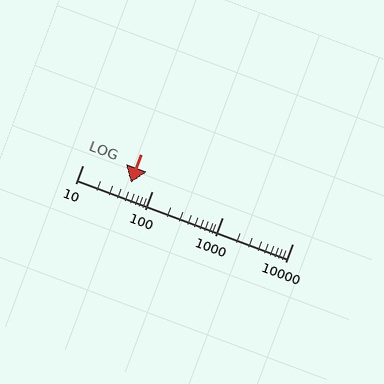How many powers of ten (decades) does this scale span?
The scale spans 3 decades, from 10 to 10000.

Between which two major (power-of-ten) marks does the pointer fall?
The pointer is between 10 and 100.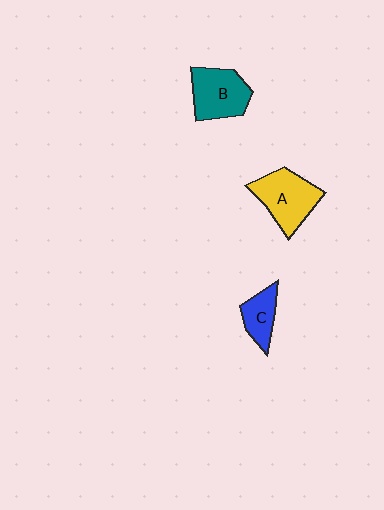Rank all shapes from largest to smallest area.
From largest to smallest: A (yellow), B (teal), C (blue).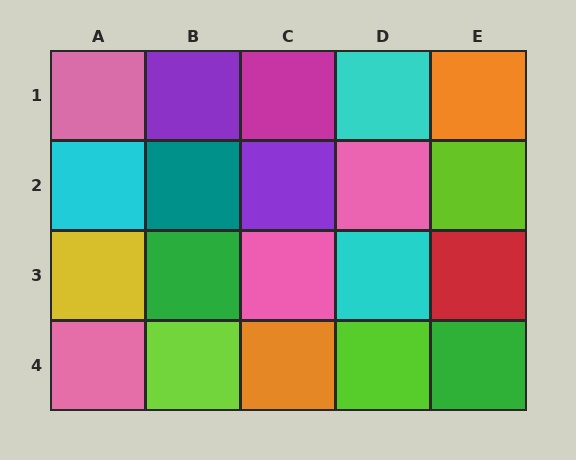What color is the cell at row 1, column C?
Magenta.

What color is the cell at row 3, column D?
Cyan.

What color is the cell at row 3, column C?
Pink.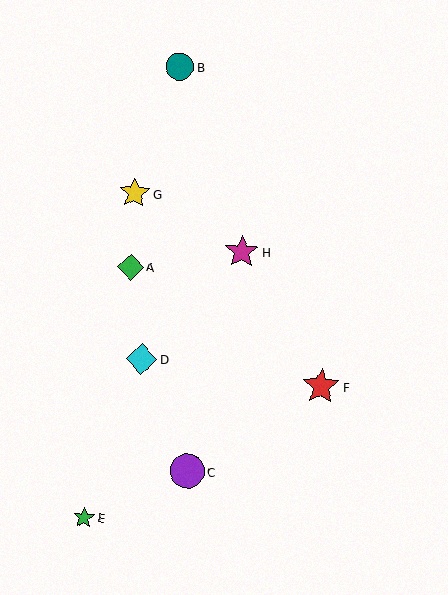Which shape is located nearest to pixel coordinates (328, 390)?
The red star (labeled F) at (321, 386) is nearest to that location.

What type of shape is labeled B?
Shape B is a teal circle.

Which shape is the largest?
The red star (labeled F) is the largest.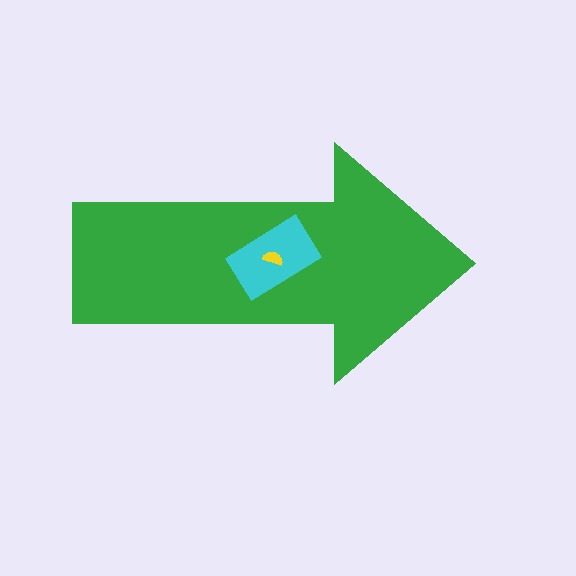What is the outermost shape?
The green arrow.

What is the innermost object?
The yellow semicircle.